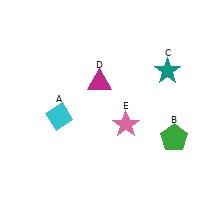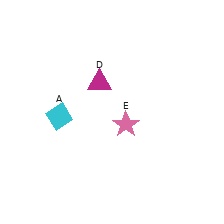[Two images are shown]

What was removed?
The green pentagon (B), the teal star (C) were removed in Image 2.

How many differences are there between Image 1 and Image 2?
There are 2 differences between the two images.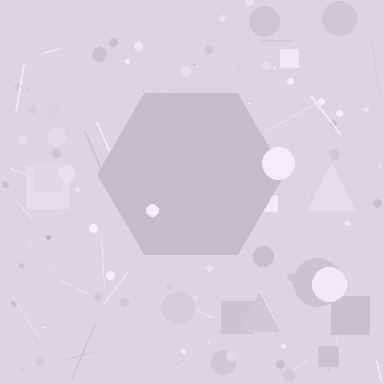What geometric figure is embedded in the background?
A hexagon is embedded in the background.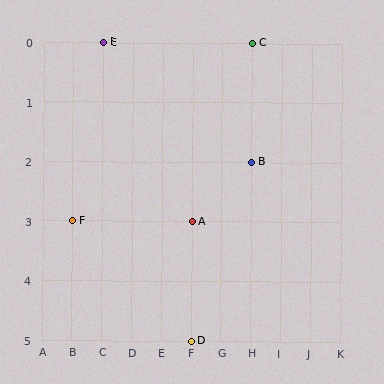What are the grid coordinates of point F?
Point F is at grid coordinates (B, 3).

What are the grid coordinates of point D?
Point D is at grid coordinates (F, 5).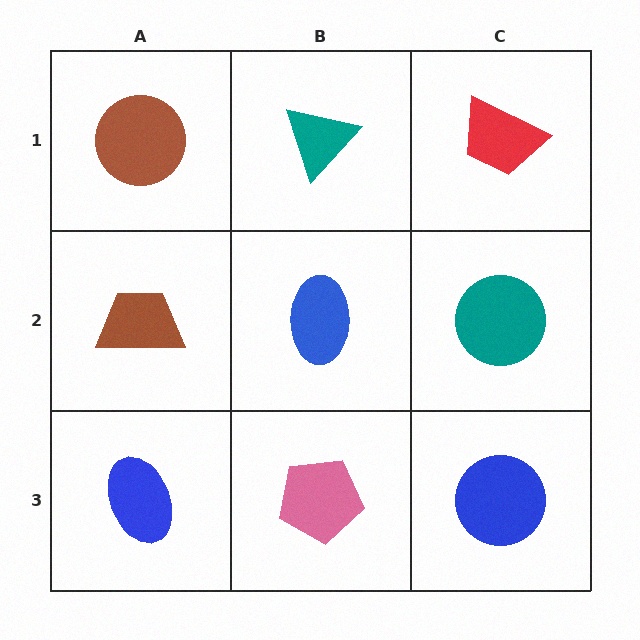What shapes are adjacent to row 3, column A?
A brown trapezoid (row 2, column A), a pink pentagon (row 3, column B).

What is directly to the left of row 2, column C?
A blue ellipse.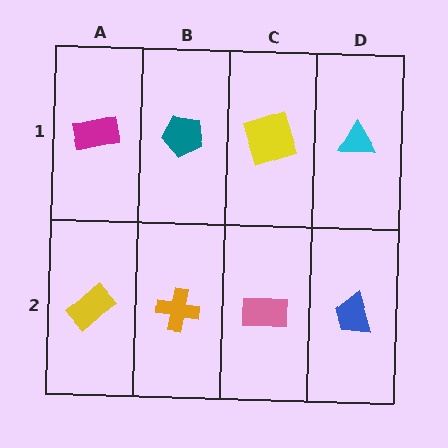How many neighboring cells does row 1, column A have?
2.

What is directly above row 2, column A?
A magenta rectangle.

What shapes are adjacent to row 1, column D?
A blue trapezoid (row 2, column D), a yellow square (row 1, column C).